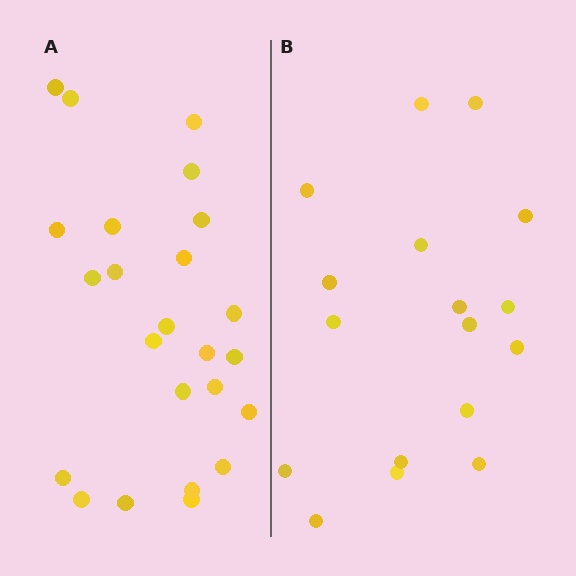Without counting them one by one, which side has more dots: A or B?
Region A (the left region) has more dots.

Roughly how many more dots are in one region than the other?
Region A has roughly 8 or so more dots than region B.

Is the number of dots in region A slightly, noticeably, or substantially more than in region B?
Region A has noticeably more, but not dramatically so. The ratio is roughly 1.4 to 1.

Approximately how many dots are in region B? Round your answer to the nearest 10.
About 20 dots. (The exact count is 17, which rounds to 20.)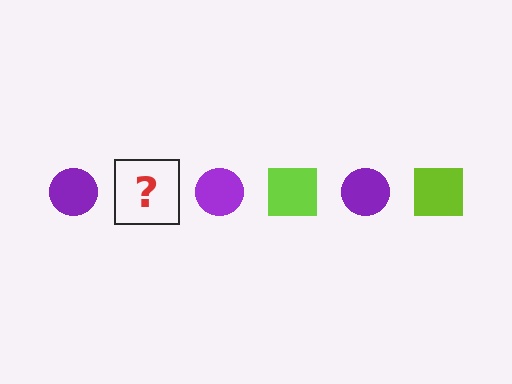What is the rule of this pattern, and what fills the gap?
The rule is that the pattern alternates between purple circle and lime square. The gap should be filled with a lime square.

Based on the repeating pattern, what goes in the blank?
The blank should be a lime square.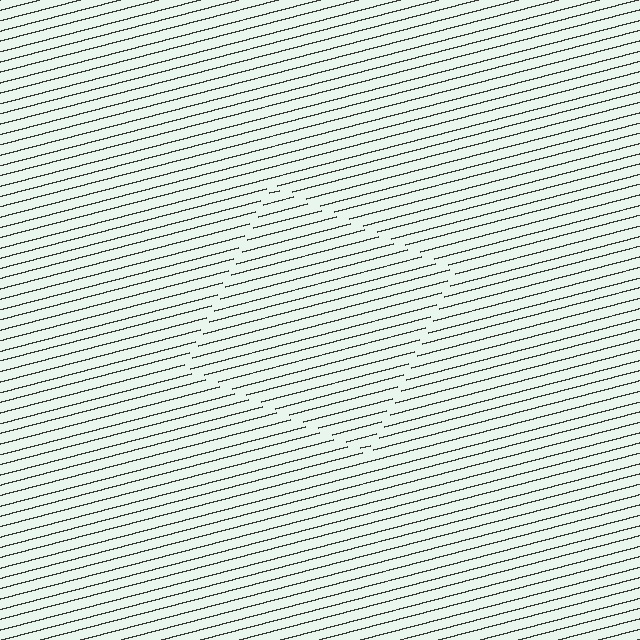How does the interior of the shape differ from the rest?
The interior of the shape contains the same grating, shifted by half a period — the contour is defined by the phase discontinuity where line-ends from the inner and outer gratings abut.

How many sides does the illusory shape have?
4 sides — the line-ends trace a square.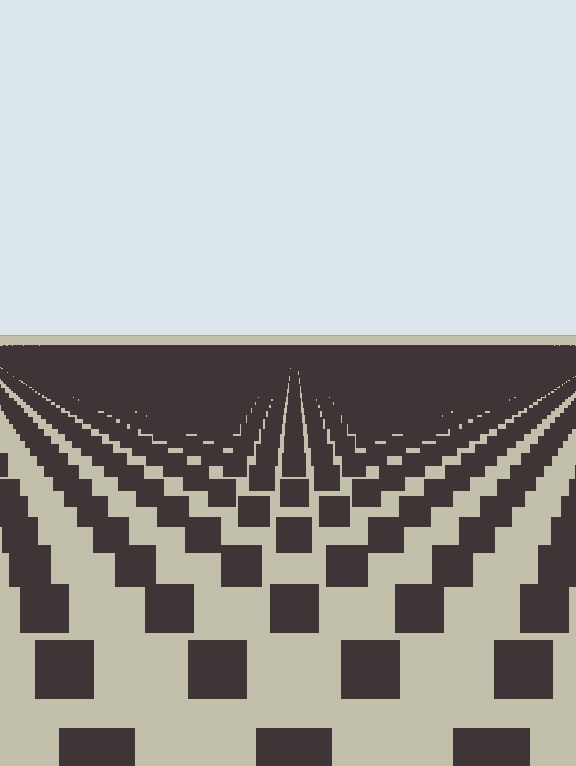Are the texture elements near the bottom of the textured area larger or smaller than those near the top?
Larger. Near the bottom, elements are closer to the viewer and appear at a bigger on-screen size.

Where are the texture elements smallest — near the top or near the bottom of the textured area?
Near the top.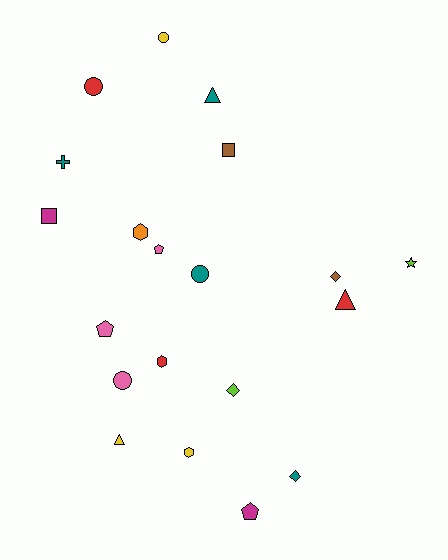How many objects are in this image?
There are 20 objects.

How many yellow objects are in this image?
There are 3 yellow objects.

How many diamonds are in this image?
There are 3 diamonds.